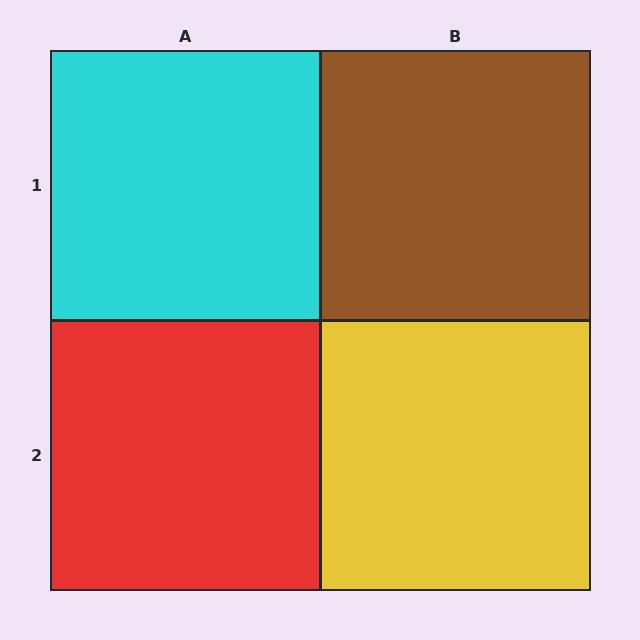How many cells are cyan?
1 cell is cyan.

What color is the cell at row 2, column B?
Yellow.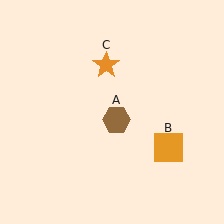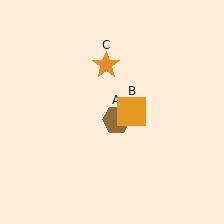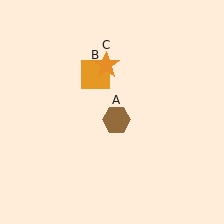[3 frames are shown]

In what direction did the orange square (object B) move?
The orange square (object B) moved up and to the left.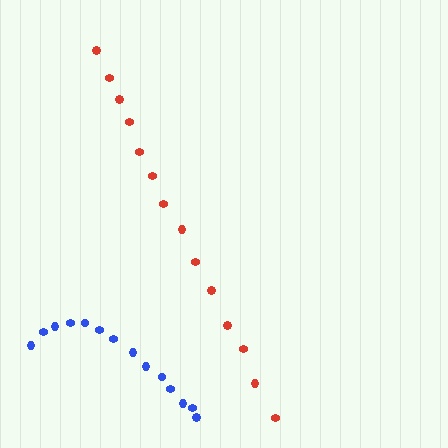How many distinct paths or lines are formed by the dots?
There are 2 distinct paths.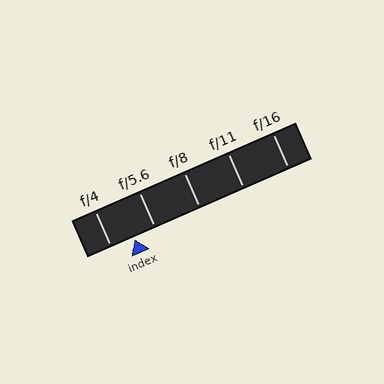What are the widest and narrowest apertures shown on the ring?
The widest aperture shown is f/4 and the narrowest is f/16.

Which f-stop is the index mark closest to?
The index mark is closest to f/5.6.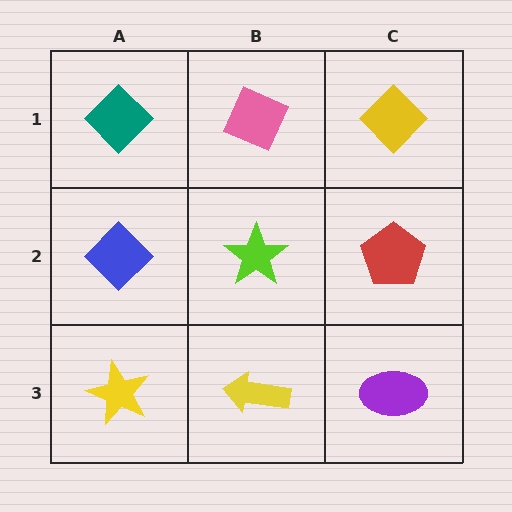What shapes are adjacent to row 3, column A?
A blue diamond (row 2, column A), a yellow arrow (row 3, column B).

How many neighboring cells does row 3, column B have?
3.